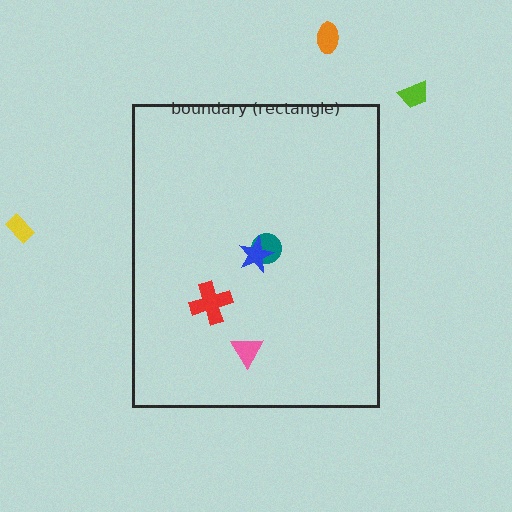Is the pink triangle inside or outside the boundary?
Inside.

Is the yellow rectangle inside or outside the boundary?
Outside.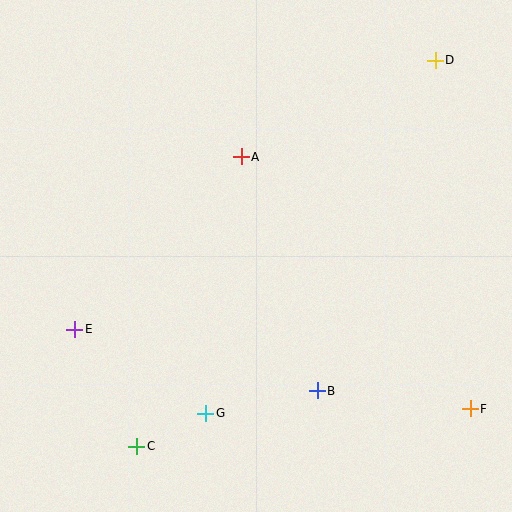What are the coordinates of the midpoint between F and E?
The midpoint between F and E is at (272, 369).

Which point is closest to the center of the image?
Point A at (241, 157) is closest to the center.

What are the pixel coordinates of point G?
Point G is at (206, 413).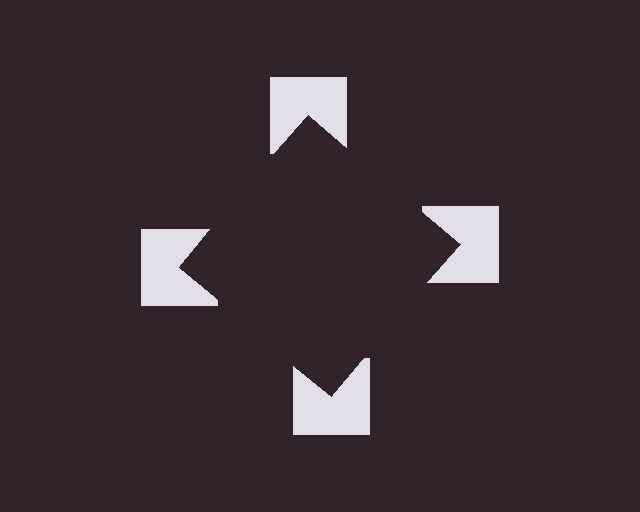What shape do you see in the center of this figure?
An illusory square — its edges are inferred from the aligned wedge cuts in the notched squares, not physically drawn.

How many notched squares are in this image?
There are 4 — one at each vertex of the illusory square.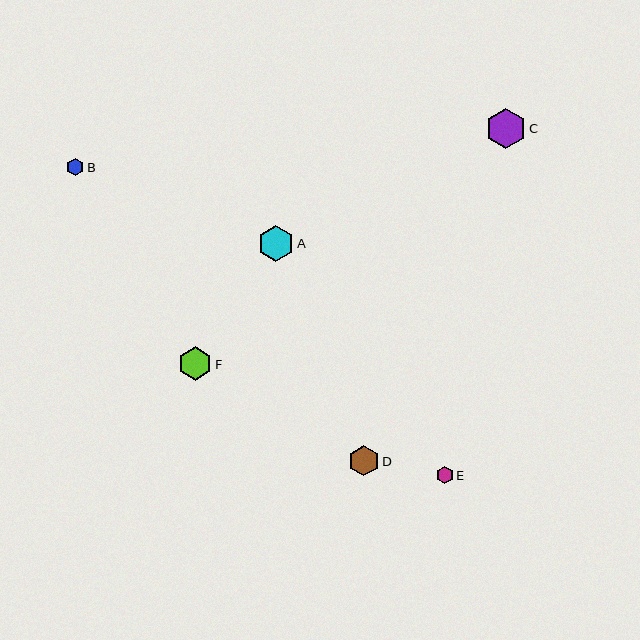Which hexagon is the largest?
Hexagon C is the largest with a size of approximately 40 pixels.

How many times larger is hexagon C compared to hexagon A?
Hexagon C is approximately 1.1 times the size of hexagon A.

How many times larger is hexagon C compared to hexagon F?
Hexagon C is approximately 1.2 times the size of hexagon F.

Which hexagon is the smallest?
Hexagon B is the smallest with a size of approximately 17 pixels.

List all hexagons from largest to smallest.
From largest to smallest: C, A, F, D, E, B.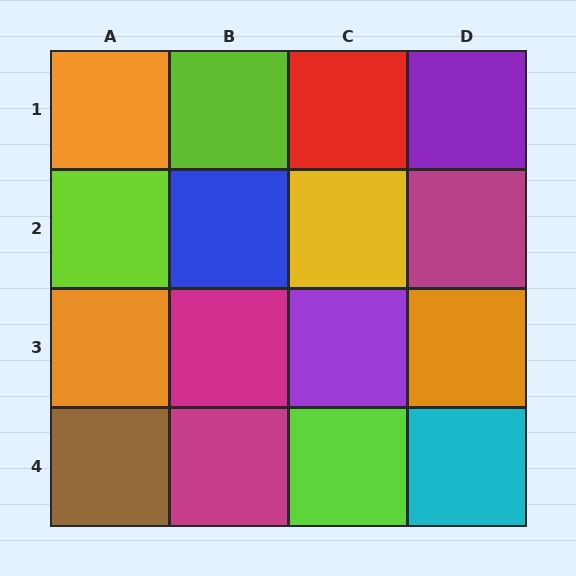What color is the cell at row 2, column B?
Blue.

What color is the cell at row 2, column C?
Yellow.